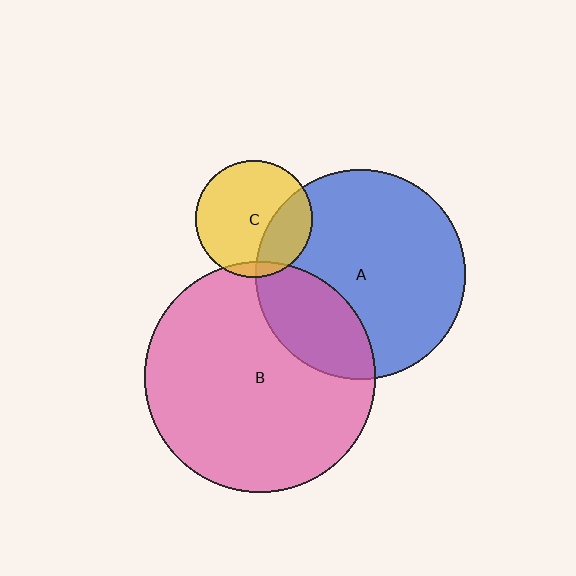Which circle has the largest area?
Circle B (pink).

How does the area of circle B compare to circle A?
Approximately 1.2 times.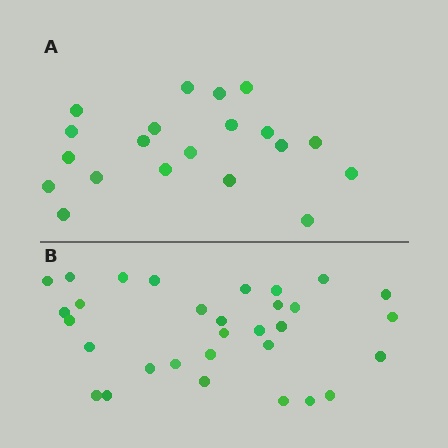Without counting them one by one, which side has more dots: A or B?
Region B (the bottom region) has more dots.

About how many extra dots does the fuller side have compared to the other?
Region B has roughly 12 or so more dots than region A.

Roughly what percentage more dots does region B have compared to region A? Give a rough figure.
About 55% more.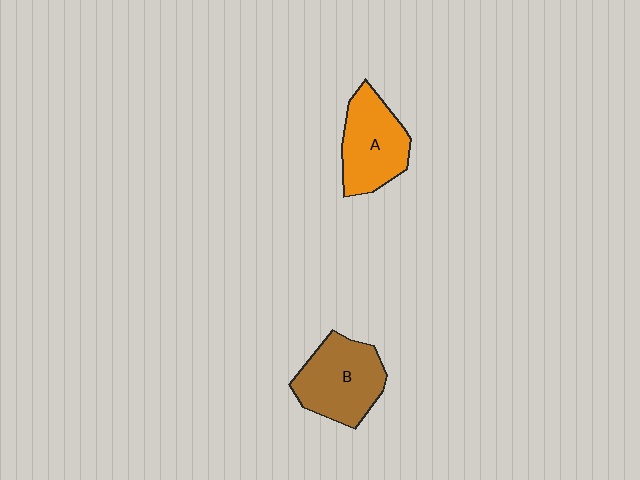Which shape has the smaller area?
Shape A (orange).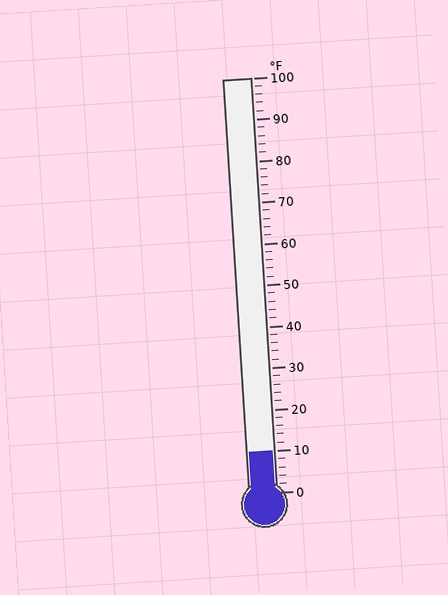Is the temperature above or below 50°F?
The temperature is below 50°F.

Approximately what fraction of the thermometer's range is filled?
The thermometer is filled to approximately 10% of its range.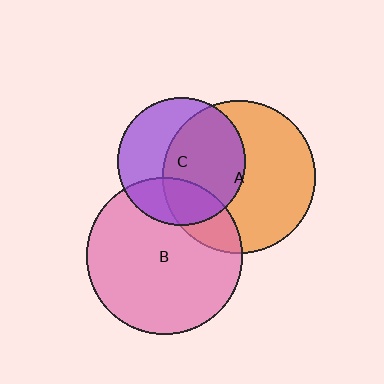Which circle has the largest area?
Circle B (pink).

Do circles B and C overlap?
Yes.